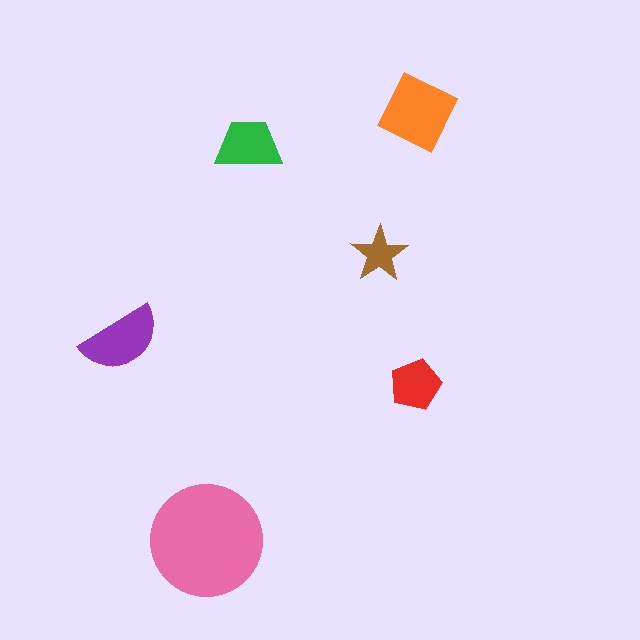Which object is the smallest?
The brown star.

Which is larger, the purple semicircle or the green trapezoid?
The purple semicircle.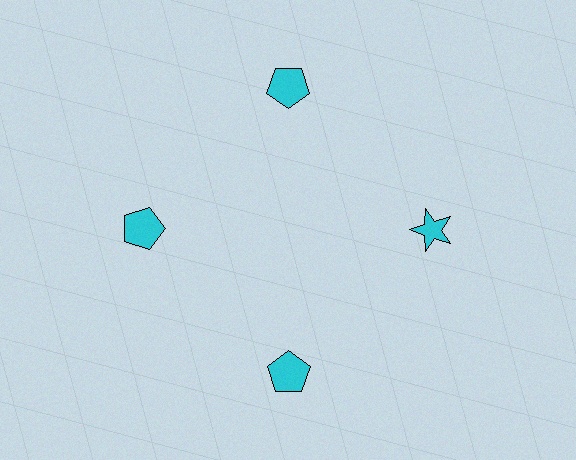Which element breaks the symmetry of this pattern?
The cyan star at roughly the 3 o'clock position breaks the symmetry. All other shapes are cyan pentagons.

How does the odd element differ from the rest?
It has a different shape: star instead of pentagon.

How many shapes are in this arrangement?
There are 4 shapes arranged in a ring pattern.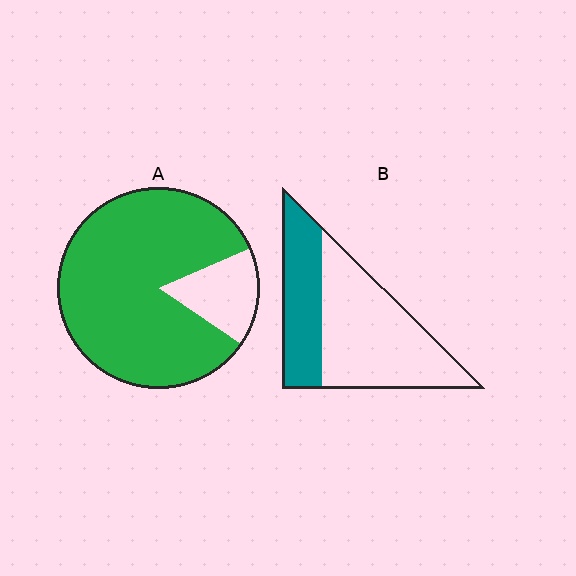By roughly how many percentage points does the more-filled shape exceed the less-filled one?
By roughly 50 percentage points (A over B).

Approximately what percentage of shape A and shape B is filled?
A is approximately 85% and B is approximately 35%.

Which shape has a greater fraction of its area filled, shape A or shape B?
Shape A.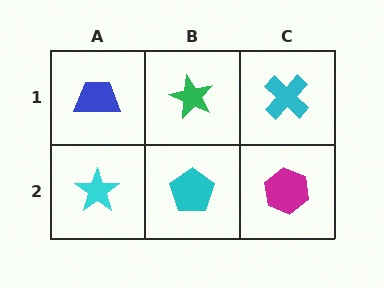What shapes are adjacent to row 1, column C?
A magenta hexagon (row 2, column C), a green star (row 1, column B).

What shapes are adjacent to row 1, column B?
A cyan pentagon (row 2, column B), a blue trapezoid (row 1, column A), a cyan cross (row 1, column C).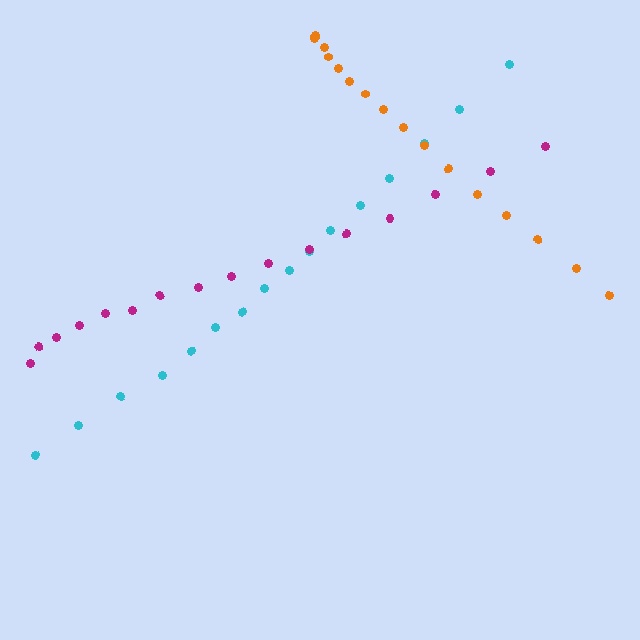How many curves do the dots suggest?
There are 3 distinct paths.